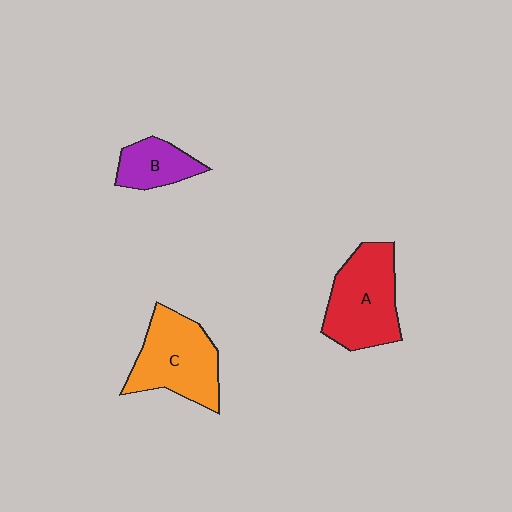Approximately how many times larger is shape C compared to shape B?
Approximately 1.9 times.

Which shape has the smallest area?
Shape B (purple).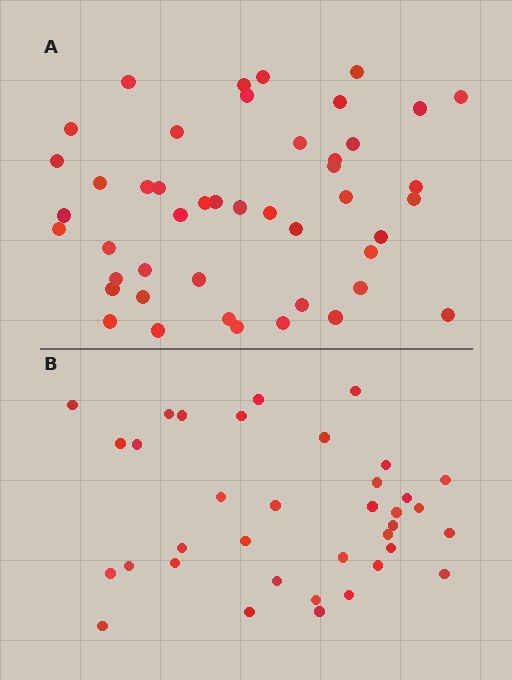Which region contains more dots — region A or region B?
Region A (the top region) has more dots.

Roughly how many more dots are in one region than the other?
Region A has roughly 10 or so more dots than region B.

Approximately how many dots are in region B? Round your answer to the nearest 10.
About 40 dots. (The exact count is 36, which rounds to 40.)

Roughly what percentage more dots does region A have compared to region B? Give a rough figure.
About 30% more.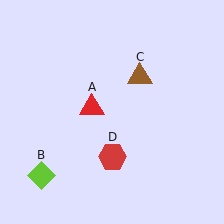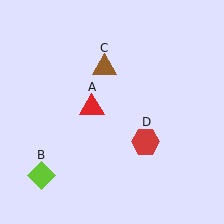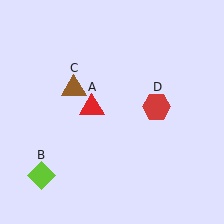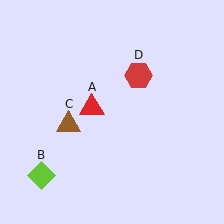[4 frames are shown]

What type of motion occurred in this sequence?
The brown triangle (object C), red hexagon (object D) rotated counterclockwise around the center of the scene.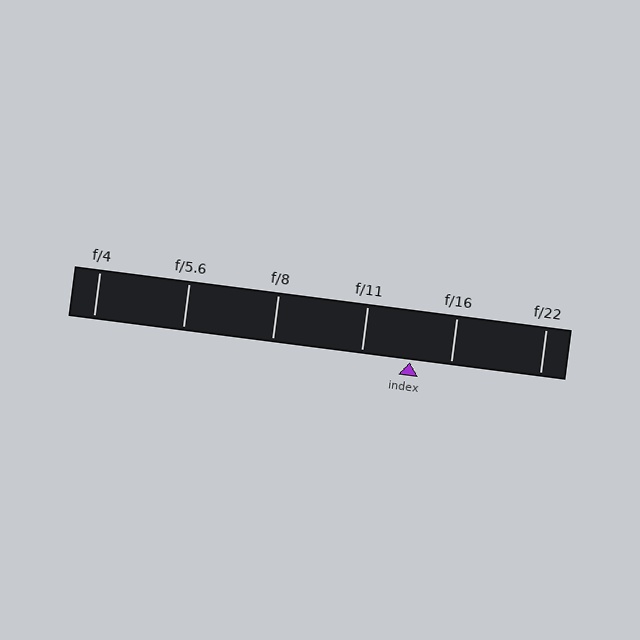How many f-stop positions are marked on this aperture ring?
There are 6 f-stop positions marked.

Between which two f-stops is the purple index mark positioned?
The index mark is between f/11 and f/16.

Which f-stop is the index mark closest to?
The index mark is closest to f/16.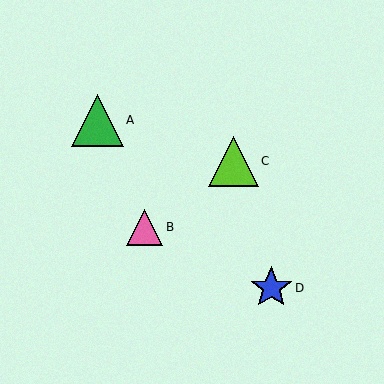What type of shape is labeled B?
Shape B is a pink triangle.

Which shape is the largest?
The green triangle (labeled A) is the largest.